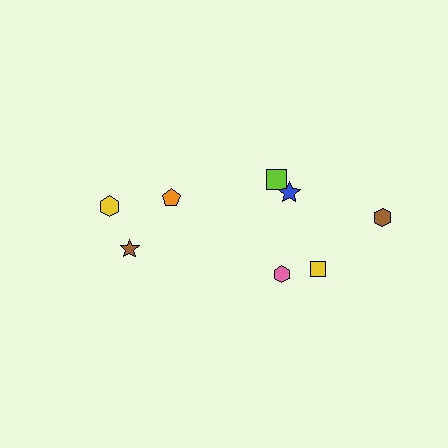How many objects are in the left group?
There are 3 objects.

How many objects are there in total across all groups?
There are 8 objects.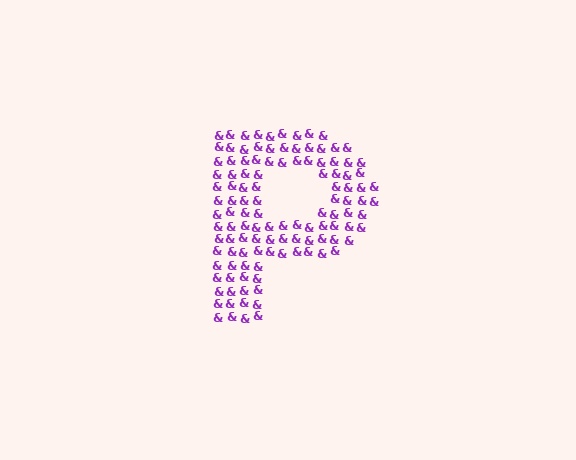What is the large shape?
The large shape is the letter P.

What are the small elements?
The small elements are ampersands.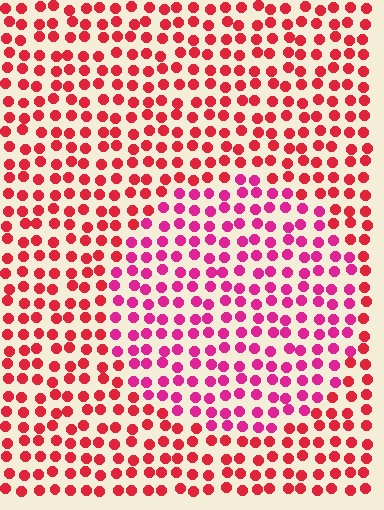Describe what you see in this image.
The image is filled with small red elements in a uniform arrangement. A circle-shaped region is visible where the elements are tinted to a slightly different hue, forming a subtle color boundary.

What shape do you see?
I see a circle.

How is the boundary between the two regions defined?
The boundary is defined purely by a slight shift in hue (about 30 degrees). Spacing, size, and orientation are identical on both sides.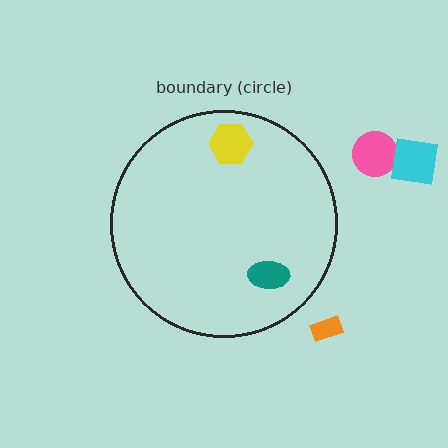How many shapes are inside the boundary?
2 inside, 3 outside.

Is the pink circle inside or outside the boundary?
Outside.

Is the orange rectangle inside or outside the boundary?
Outside.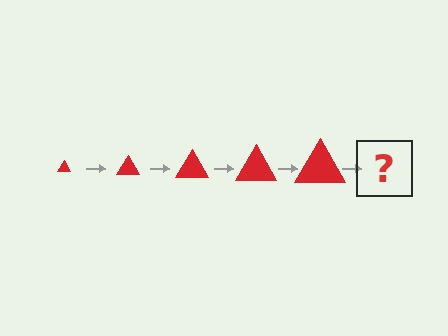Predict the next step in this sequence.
The next step is a red triangle, larger than the previous one.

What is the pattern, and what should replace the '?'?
The pattern is that the triangle gets progressively larger each step. The '?' should be a red triangle, larger than the previous one.